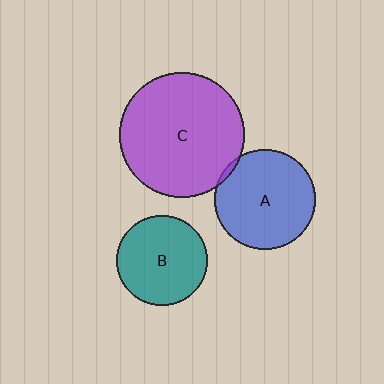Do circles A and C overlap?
Yes.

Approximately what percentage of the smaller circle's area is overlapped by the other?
Approximately 5%.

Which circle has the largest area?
Circle C (purple).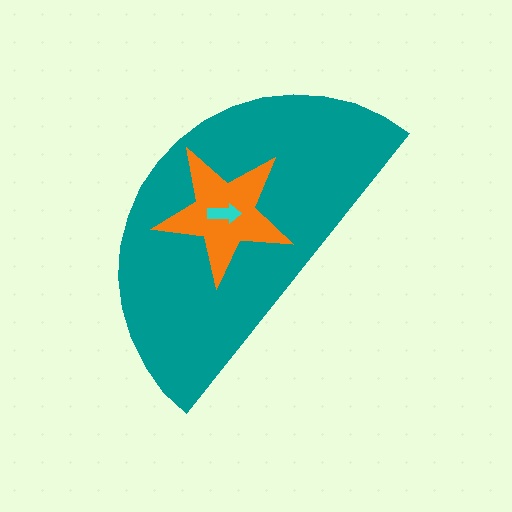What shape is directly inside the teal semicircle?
The orange star.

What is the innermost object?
The cyan arrow.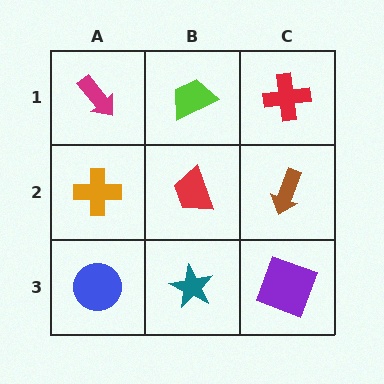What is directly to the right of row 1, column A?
A lime trapezoid.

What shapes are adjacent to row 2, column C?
A red cross (row 1, column C), a purple square (row 3, column C), a red trapezoid (row 2, column B).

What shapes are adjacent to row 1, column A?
An orange cross (row 2, column A), a lime trapezoid (row 1, column B).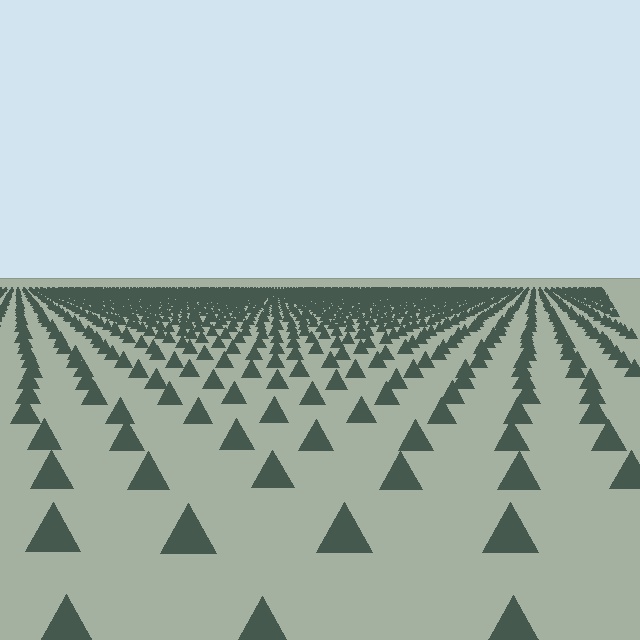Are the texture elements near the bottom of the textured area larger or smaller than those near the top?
Larger. Near the bottom, elements are closer to the viewer and appear at a bigger on-screen size.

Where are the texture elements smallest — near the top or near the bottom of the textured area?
Near the top.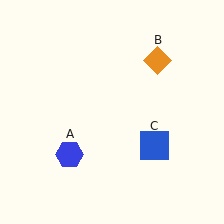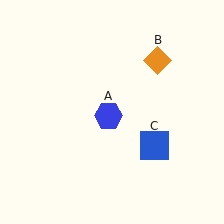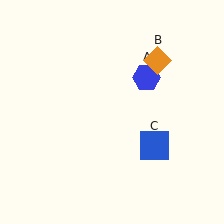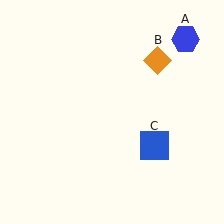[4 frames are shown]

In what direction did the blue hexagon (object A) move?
The blue hexagon (object A) moved up and to the right.